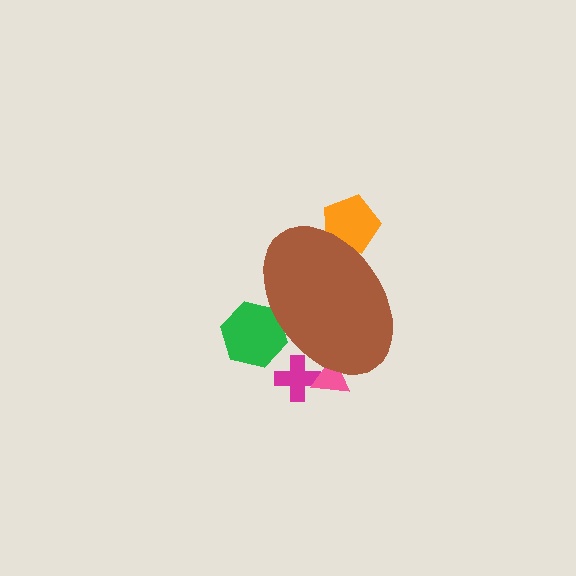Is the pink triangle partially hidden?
Yes, the pink triangle is partially hidden behind the brown ellipse.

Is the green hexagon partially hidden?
Yes, the green hexagon is partially hidden behind the brown ellipse.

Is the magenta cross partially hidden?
Yes, the magenta cross is partially hidden behind the brown ellipse.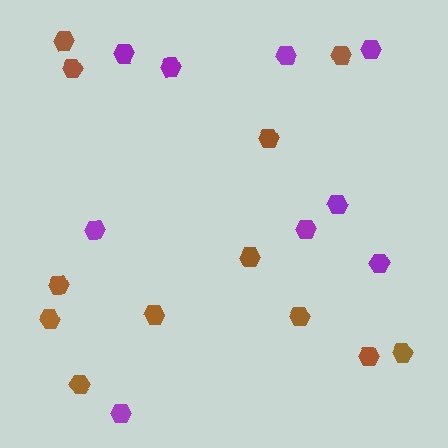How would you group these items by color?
There are 2 groups: one group of brown hexagons (12) and one group of purple hexagons (9).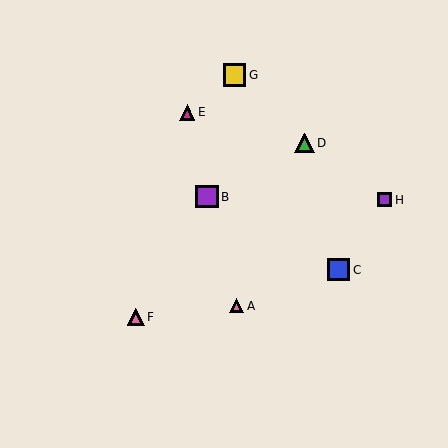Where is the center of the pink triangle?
The center of the pink triangle is at (237, 306).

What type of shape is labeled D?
Shape D is a green triangle.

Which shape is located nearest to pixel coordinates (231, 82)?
The yellow square (labeled G) at (234, 75) is nearest to that location.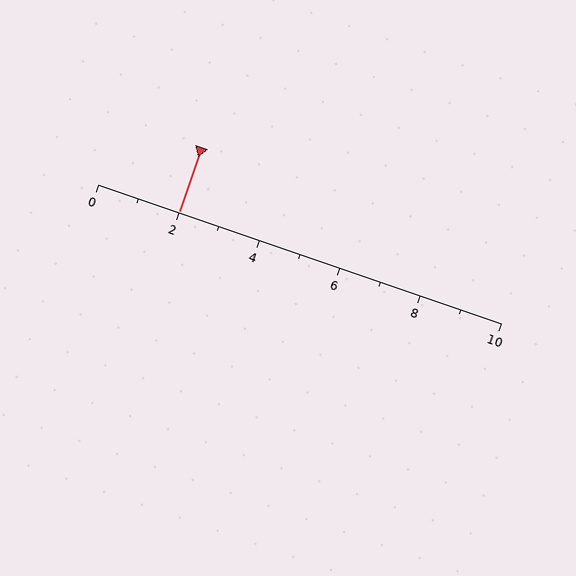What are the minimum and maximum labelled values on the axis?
The axis runs from 0 to 10.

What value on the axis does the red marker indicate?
The marker indicates approximately 2.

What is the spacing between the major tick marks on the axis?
The major ticks are spaced 2 apart.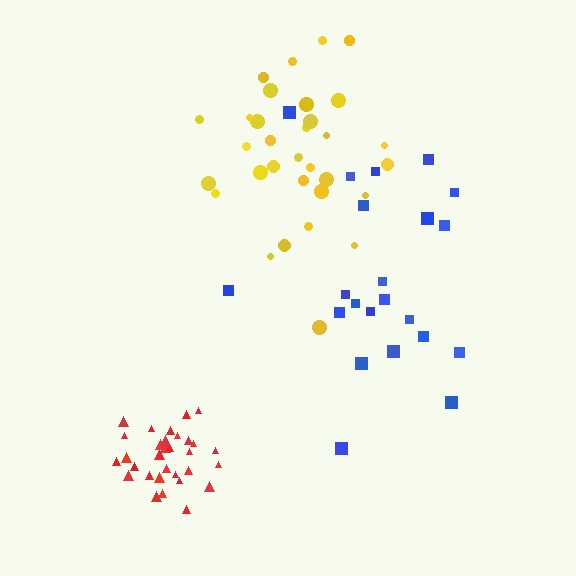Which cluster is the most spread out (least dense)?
Blue.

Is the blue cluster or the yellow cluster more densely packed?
Yellow.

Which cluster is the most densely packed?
Red.